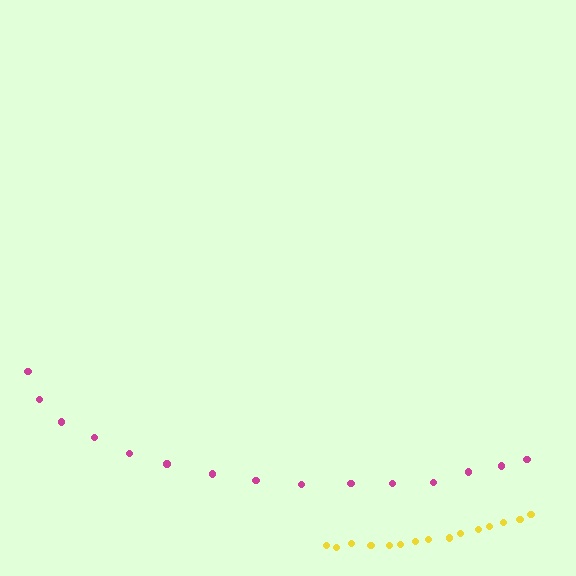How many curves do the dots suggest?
There are 2 distinct paths.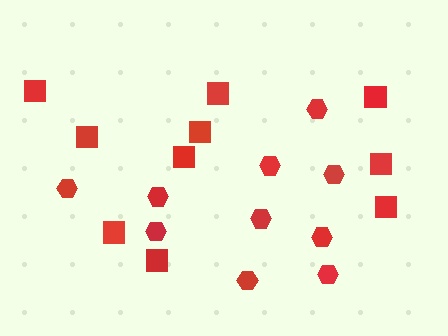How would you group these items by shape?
There are 2 groups: one group of hexagons (10) and one group of squares (10).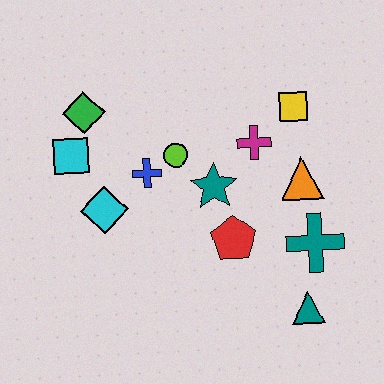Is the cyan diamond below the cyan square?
Yes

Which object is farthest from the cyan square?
The teal triangle is farthest from the cyan square.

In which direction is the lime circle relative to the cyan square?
The lime circle is to the right of the cyan square.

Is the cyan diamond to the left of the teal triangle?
Yes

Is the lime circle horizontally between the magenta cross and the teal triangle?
No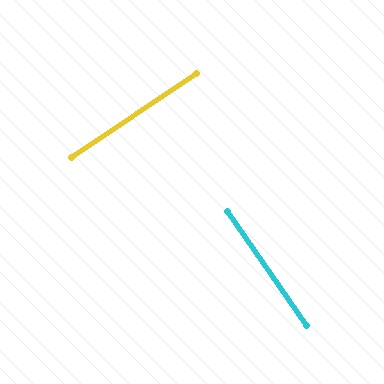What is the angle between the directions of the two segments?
Approximately 89 degrees.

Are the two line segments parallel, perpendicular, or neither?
Perpendicular — they meet at approximately 89°.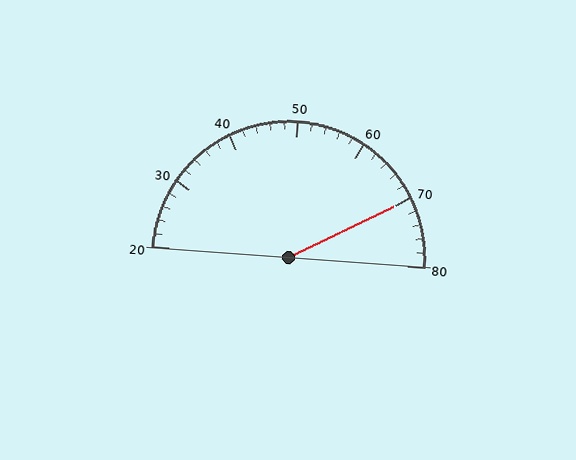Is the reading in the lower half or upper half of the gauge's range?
The reading is in the upper half of the range (20 to 80).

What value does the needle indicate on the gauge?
The needle indicates approximately 70.